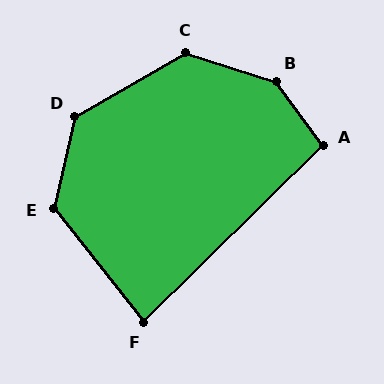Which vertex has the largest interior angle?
B, at approximately 144 degrees.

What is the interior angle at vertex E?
Approximately 129 degrees (obtuse).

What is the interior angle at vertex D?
Approximately 133 degrees (obtuse).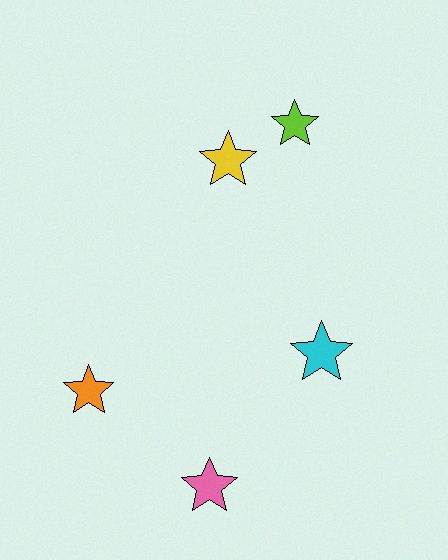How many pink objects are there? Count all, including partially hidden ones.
There is 1 pink object.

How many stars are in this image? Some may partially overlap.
There are 5 stars.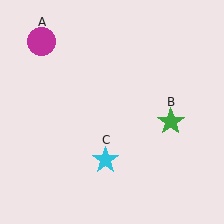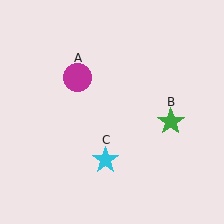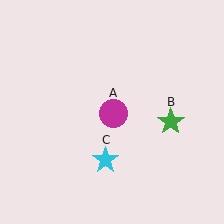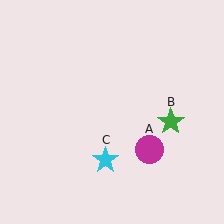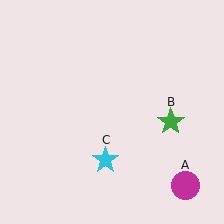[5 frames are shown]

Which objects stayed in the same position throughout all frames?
Green star (object B) and cyan star (object C) remained stationary.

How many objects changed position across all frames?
1 object changed position: magenta circle (object A).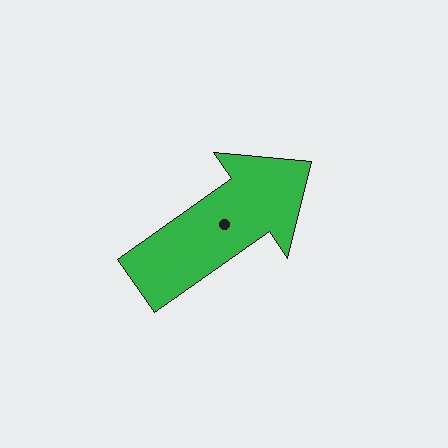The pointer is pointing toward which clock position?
Roughly 2 o'clock.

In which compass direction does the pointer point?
Northeast.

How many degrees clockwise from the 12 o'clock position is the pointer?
Approximately 55 degrees.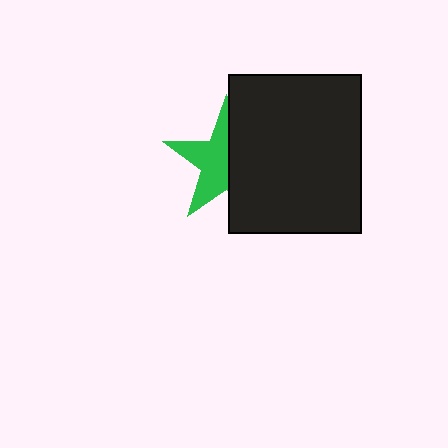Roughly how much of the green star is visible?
About half of it is visible (roughly 51%).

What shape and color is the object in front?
The object in front is a black rectangle.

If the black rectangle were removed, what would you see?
You would see the complete green star.